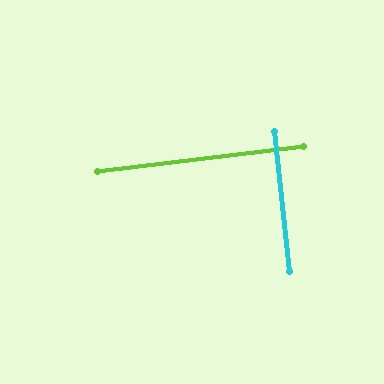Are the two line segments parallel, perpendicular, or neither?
Perpendicular — they meet at approximately 89°.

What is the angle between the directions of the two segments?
Approximately 89 degrees.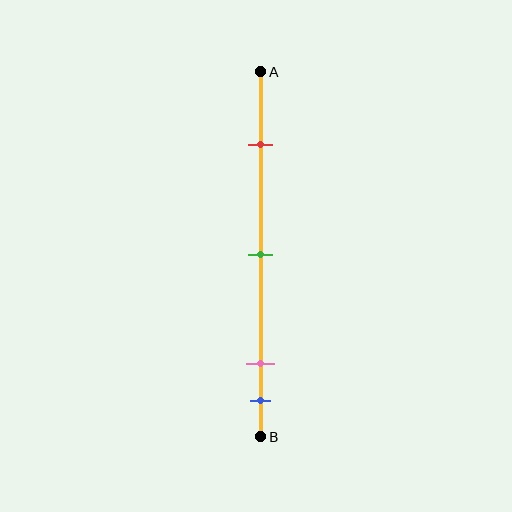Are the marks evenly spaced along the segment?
No, the marks are not evenly spaced.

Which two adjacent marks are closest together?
The pink and blue marks are the closest adjacent pair.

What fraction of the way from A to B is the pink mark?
The pink mark is approximately 80% (0.8) of the way from A to B.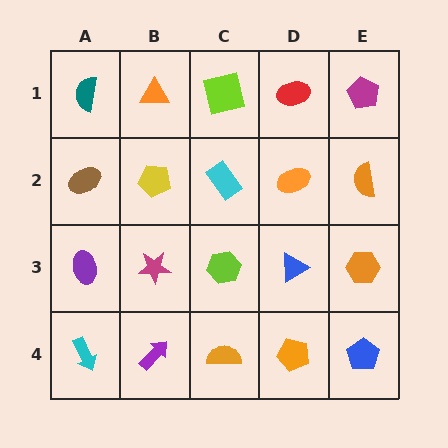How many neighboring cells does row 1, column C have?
3.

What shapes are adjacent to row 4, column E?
An orange hexagon (row 3, column E), an orange pentagon (row 4, column D).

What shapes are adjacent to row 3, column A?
A brown ellipse (row 2, column A), a cyan arrow (row 4, column A), a magenta star (row 3, column B).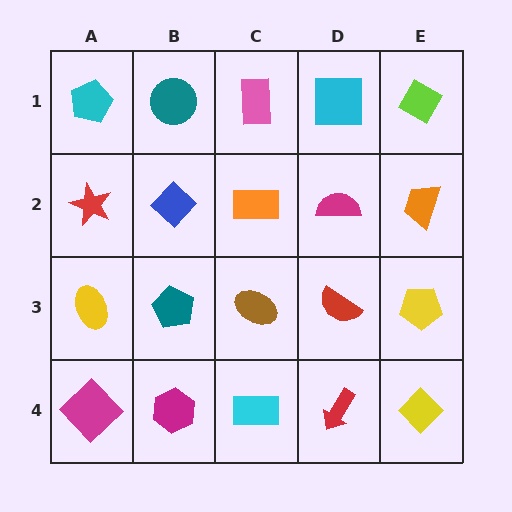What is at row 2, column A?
A red star.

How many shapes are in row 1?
5 shapes.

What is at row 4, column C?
A cyan rectangle.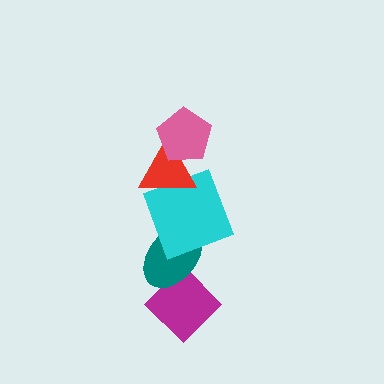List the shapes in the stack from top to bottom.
From top to bottom: the pink pentagon, the red triangle, the cyan square, the teal ellipse, the magenta diamond.